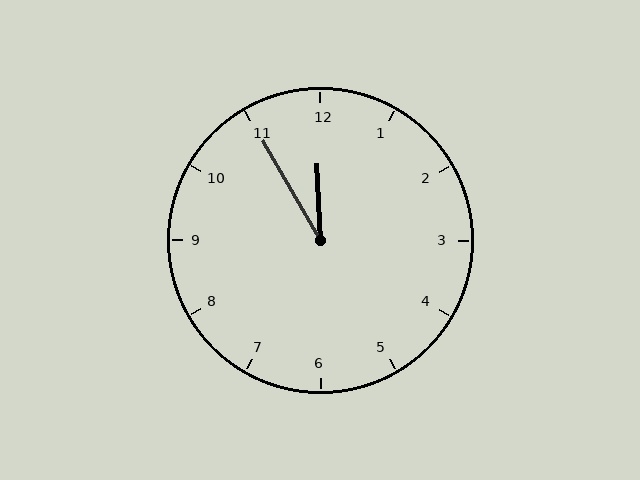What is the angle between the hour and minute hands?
Approximately 28 degrees.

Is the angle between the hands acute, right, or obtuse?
It is acute.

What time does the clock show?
11:55.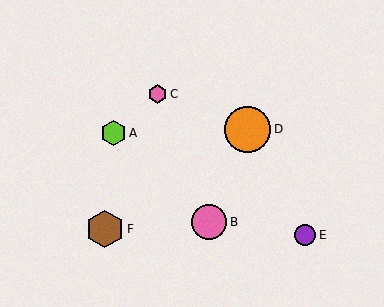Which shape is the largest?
The orange circle (labeled D) is the largest.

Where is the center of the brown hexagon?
The center of the brown hexagon is at (105, 229).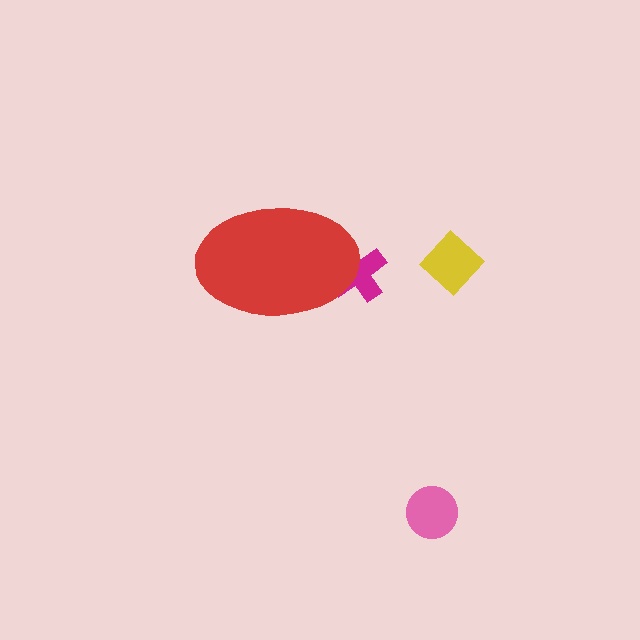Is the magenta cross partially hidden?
Yes, the magenta cross is partially hidden behind the red ellipse.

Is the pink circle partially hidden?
No, the pink circle is fully visible.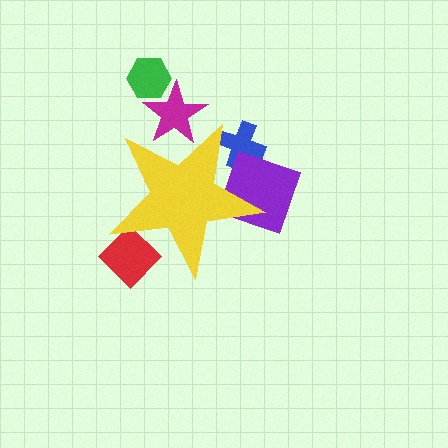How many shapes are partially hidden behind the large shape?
4 shapes are partially hidden.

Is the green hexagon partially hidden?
No, the green hexagon is fully visible.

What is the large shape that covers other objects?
A yellow star.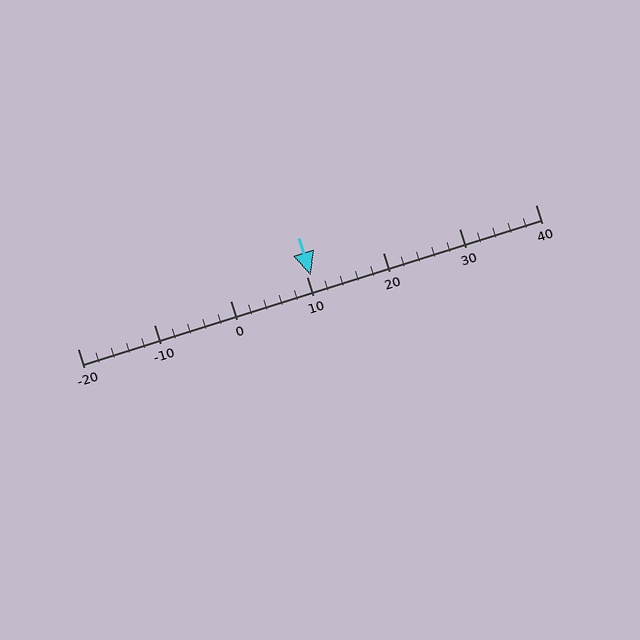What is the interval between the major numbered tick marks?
The major tick marks are spaced 10 units apart.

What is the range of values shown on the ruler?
The ruler shows values from -20 to 40.